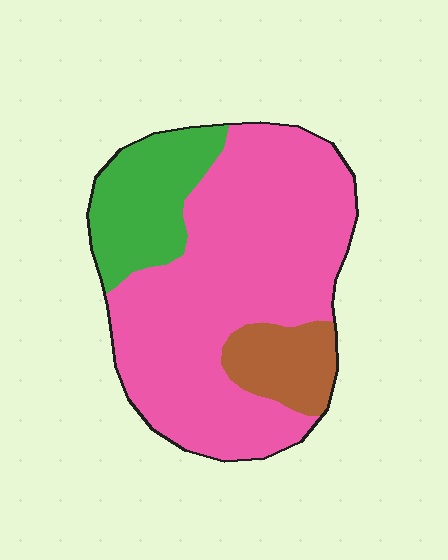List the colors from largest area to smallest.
From largest to smallest: pink, green, brown.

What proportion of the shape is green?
Green takes up about one fifth (1/5) of the shape.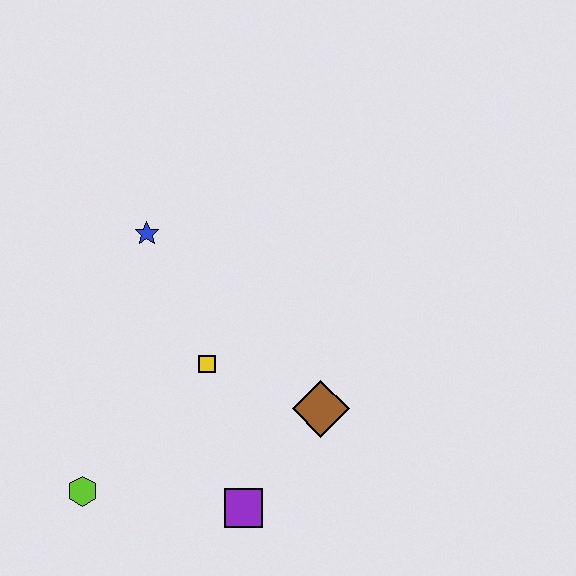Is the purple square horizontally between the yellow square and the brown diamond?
Yes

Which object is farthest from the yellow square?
The lime hexagon is farthest from the yellow square.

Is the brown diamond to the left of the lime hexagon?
No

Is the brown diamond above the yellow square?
No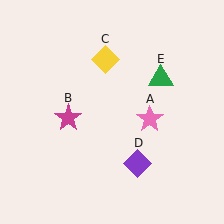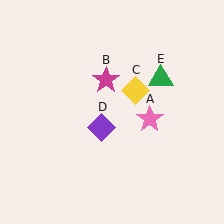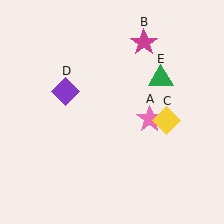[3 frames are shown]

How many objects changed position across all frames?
3 objects changed position: magenta star (object B), yellow diamond (object C), purple diamond (object D).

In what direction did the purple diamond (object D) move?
The purple diamond (object D) moved up and to the left.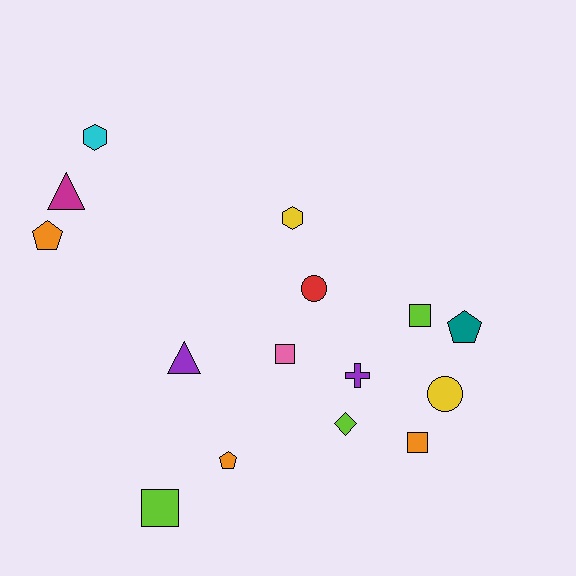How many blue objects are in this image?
There are no blue objects.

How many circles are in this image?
There are 2 circles.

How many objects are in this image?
There are 15 objects.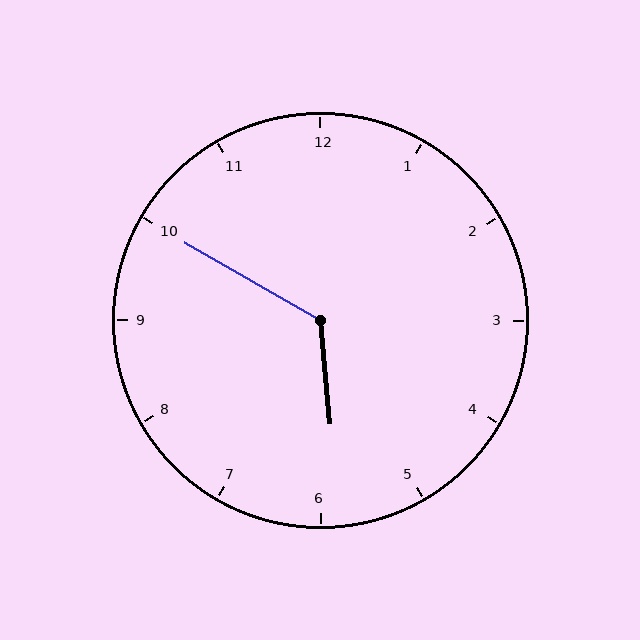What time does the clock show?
5:50.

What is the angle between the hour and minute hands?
Approximately 125 degrees.